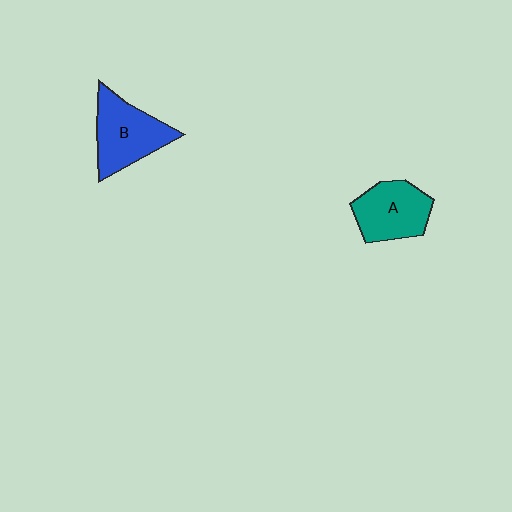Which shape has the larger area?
Shape B (blue).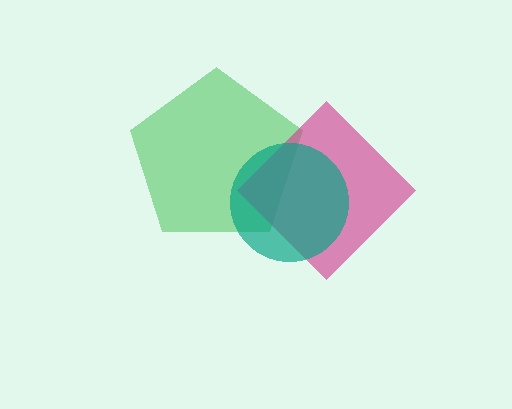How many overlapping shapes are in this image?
There are 3 overlapping shapes in the image.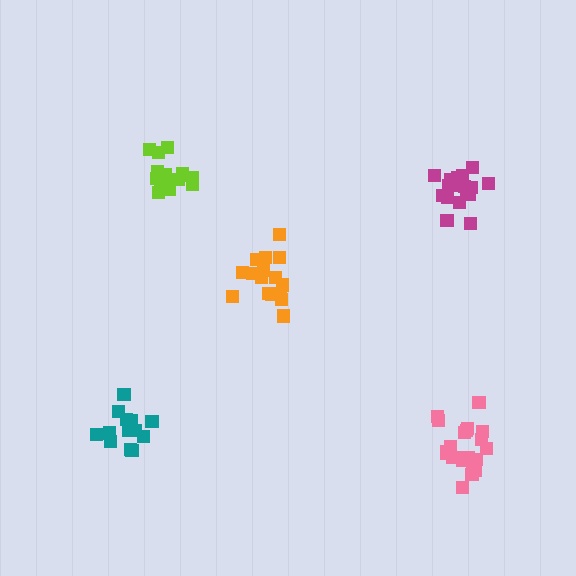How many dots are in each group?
Group 1: 16 dots, Group 2: 19 dots, Group 3: 15 dots, Group 4: 21 dots, Group 5: 17 dots (88 total).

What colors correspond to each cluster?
The clusters are colored: orange, magenta, teal, pink, lime.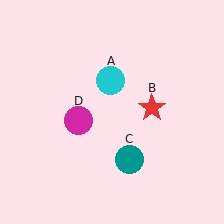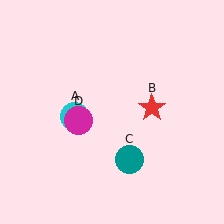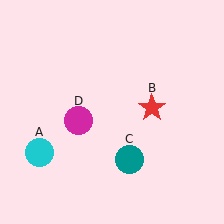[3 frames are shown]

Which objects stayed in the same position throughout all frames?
Red star (object B) and teal circle (object C) and magenta circle (object D) remained stationary.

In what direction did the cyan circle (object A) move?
The cyan circle (object A) moved down and to the left.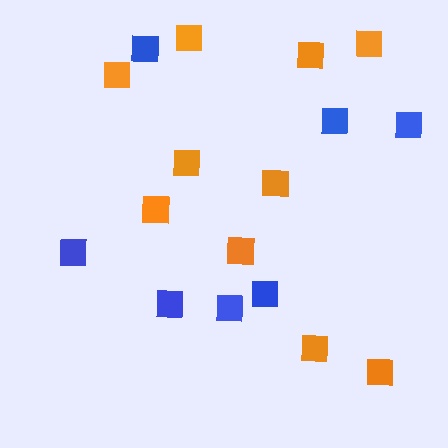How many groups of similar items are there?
There are 2 groups: one group of blue squares (7) and one group of orange squares (10).